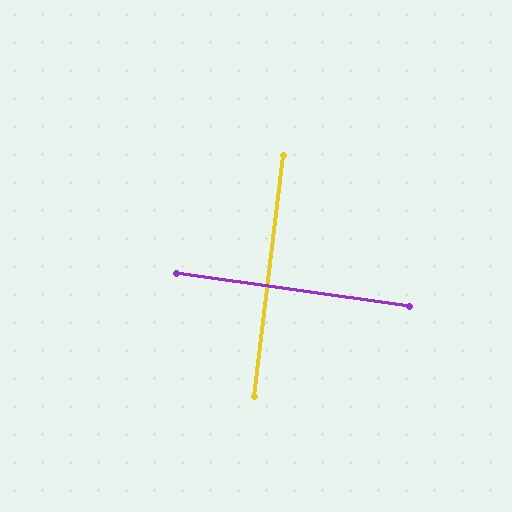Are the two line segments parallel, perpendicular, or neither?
Perpendicular — they meet at approximately 89°.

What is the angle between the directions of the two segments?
Approximately 89 degrees.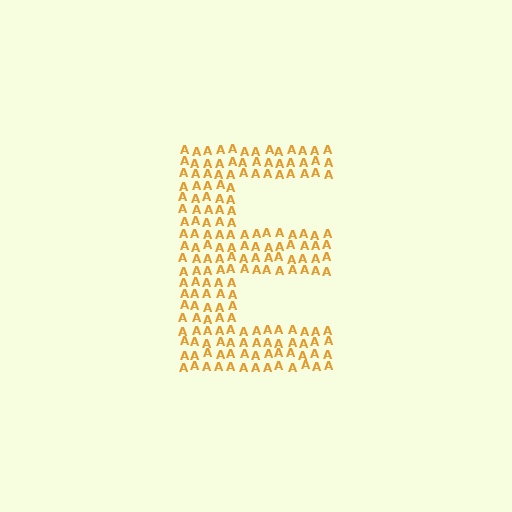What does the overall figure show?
The overall figure shows the letter E.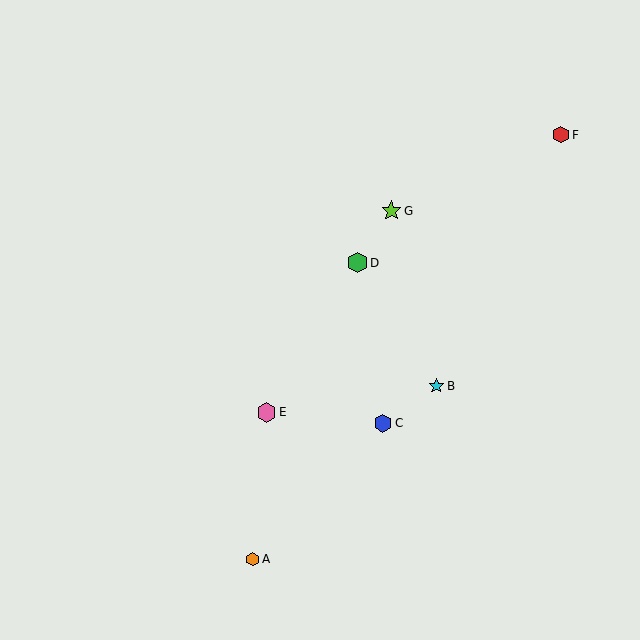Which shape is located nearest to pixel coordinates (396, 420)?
The blue hexagon (labeled C) at (383, 423) is nearest to that location.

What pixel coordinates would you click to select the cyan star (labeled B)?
Click at (436, 386) to select the cyan star B.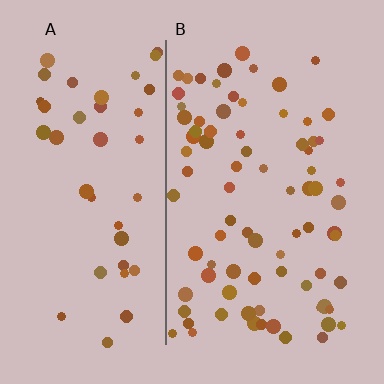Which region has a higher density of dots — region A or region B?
B (the right).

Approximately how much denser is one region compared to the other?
Approximately 1.9× — region B over region A.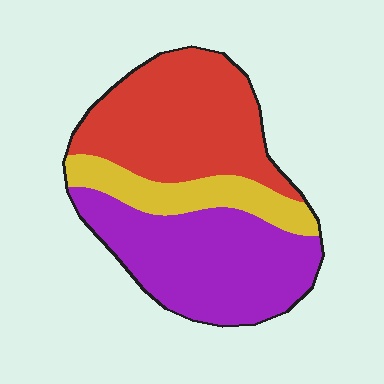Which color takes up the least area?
Yellow, at roughly 15%.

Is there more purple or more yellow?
Purple.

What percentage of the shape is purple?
Purple covers 42% of the shape.